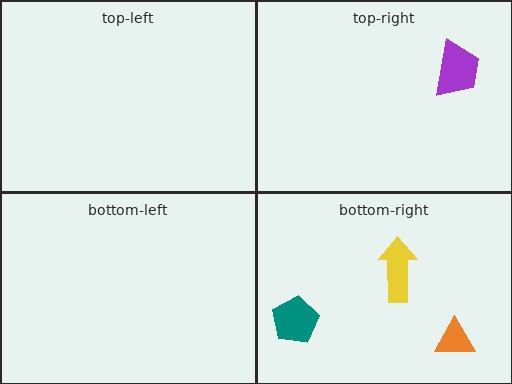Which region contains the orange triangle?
The bottom-right region.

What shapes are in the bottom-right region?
The orange triangle, the yellow arrow, the teal pentagon.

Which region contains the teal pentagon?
The bottom-right region.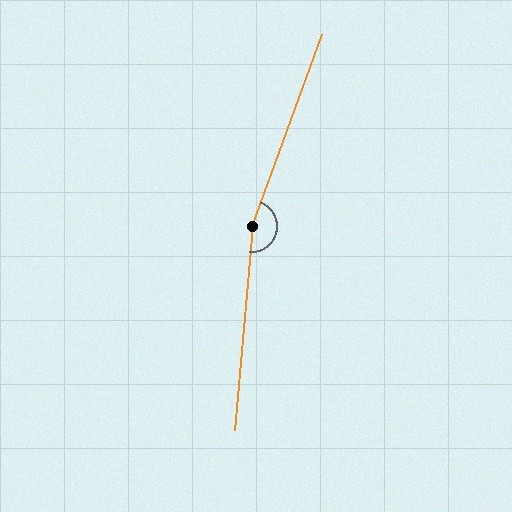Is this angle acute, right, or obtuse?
It is obtuse.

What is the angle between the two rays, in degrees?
Approximately 165 degrees.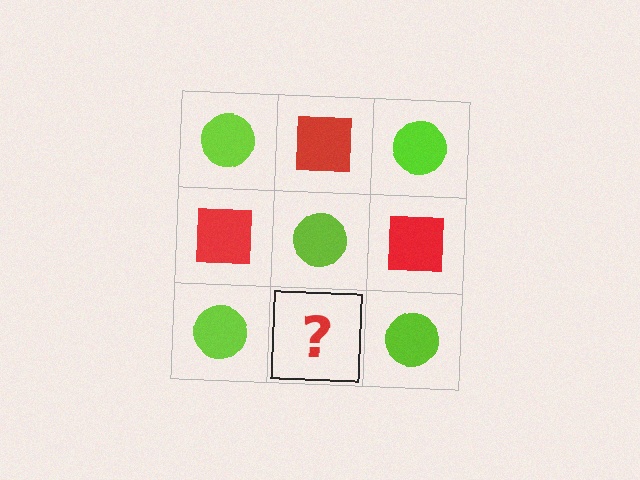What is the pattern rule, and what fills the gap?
The rule is that it alternates lime circle and red square in a checkerboard pattern. The gap should be filled with a red square.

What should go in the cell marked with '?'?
The missing cell should contain a red square.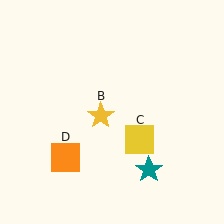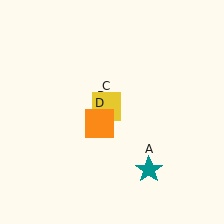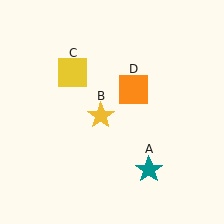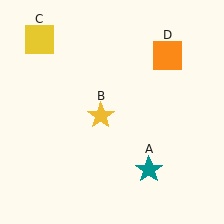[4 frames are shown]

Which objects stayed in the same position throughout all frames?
Teal star (object A) and yellow star (object B) remained stationary.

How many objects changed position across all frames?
2 objects changed position: yellow square (object C), orange square (object D).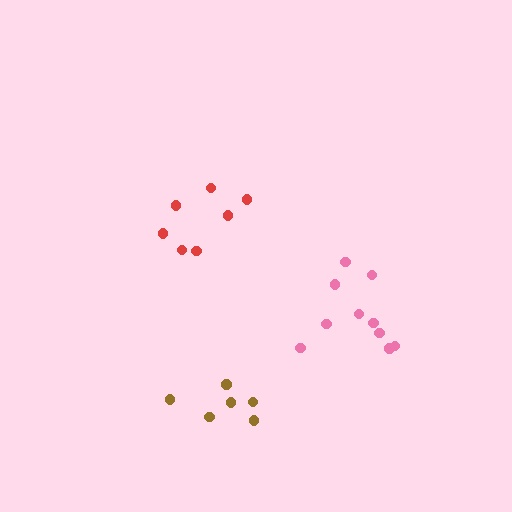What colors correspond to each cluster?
The clusters are colored: pink, brown, red.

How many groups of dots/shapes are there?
There are 3 groups.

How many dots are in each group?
Group 1: 10 dots, Group 2: 6 dots, Group 3: 7 dots (23 total).